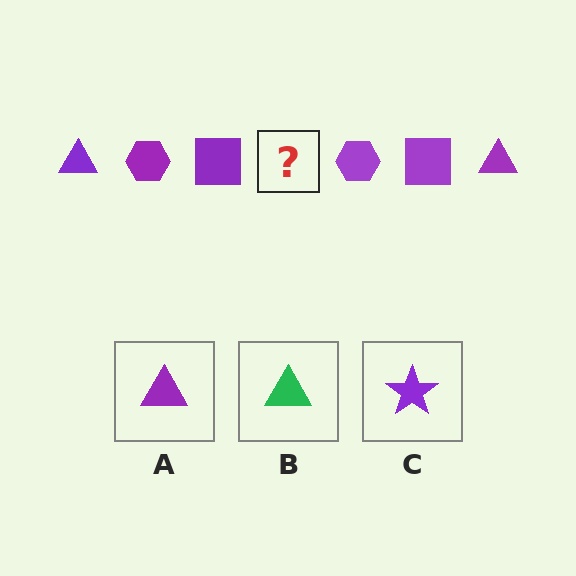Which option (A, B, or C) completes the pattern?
A.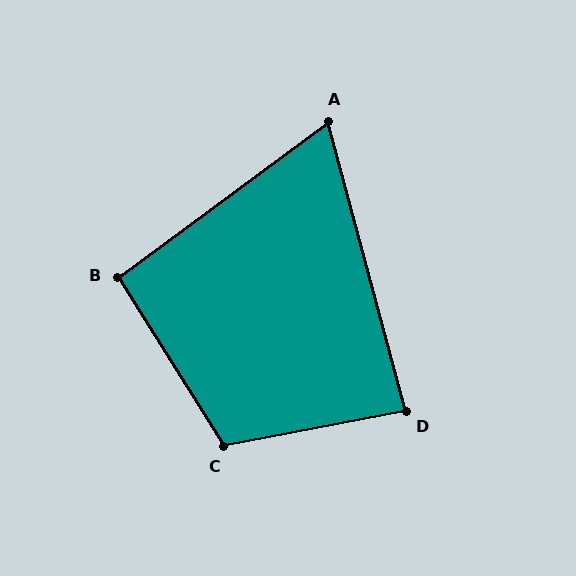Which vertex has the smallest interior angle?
A, at approximately 69 degrees.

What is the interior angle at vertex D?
Approximately 86 degrees (approximately right).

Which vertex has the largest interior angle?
C, at approximately 111 degrees.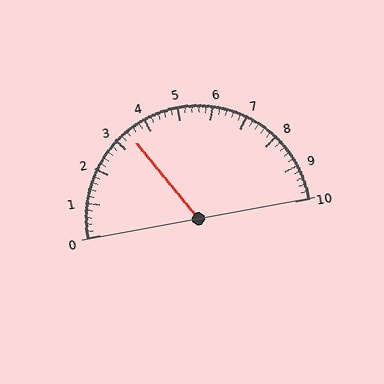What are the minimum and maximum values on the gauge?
The gauge ranges from 0 to 10.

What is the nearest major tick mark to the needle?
The nearest major tick mark is 3.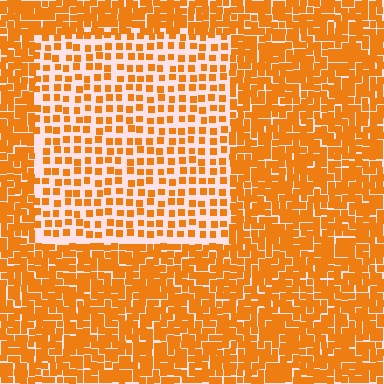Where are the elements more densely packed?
The elements are more densely packed outside the rectangle boundary.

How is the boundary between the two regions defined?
The boundary is defined by a change in element density (approximately 2.2x ratio). All elements are the same color, size, and shape.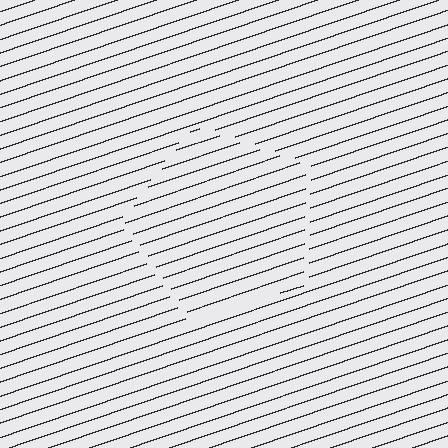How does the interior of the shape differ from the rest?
The interior of the shape contains the same grating, shifted by half a period — the contour is defined by the phase discontinuity where line-ends from the inner and outer gratings abut.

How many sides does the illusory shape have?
5 sides — the line-ends trace a pentagon.